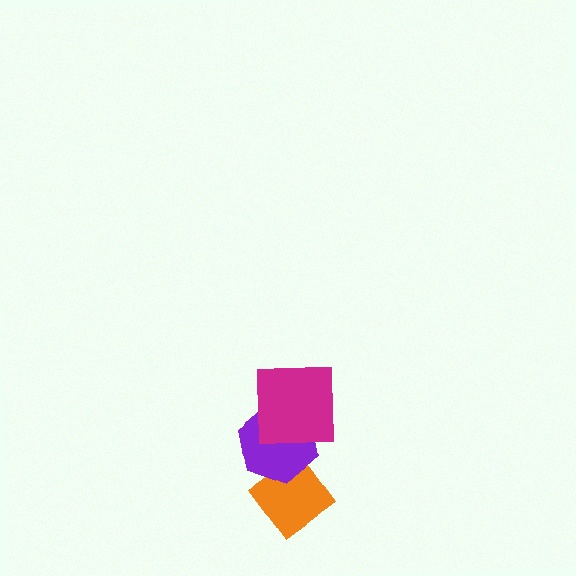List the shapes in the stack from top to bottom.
From top to bottom: the magenta square, the purple hexagon, the orange diamond.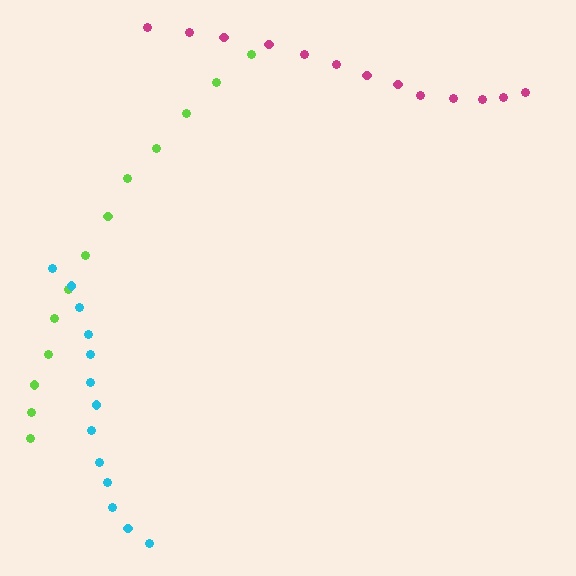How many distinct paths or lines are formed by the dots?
There are 3 distinct paths.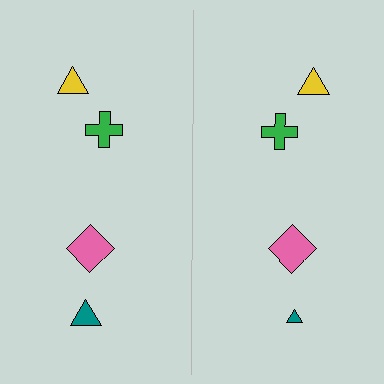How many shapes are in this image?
There are 8 shapes in this image.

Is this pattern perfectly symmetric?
No, the pattern is not perfectly symmetric. The teal triangle on the right side has a different size than its mirror counterpart.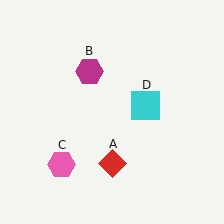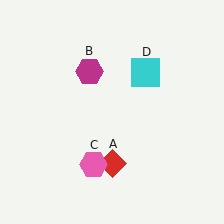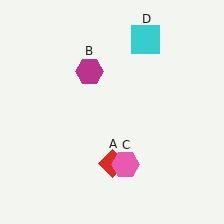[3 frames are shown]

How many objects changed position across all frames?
2 objects changed position: pink hexagon (object C), cyan square (object D).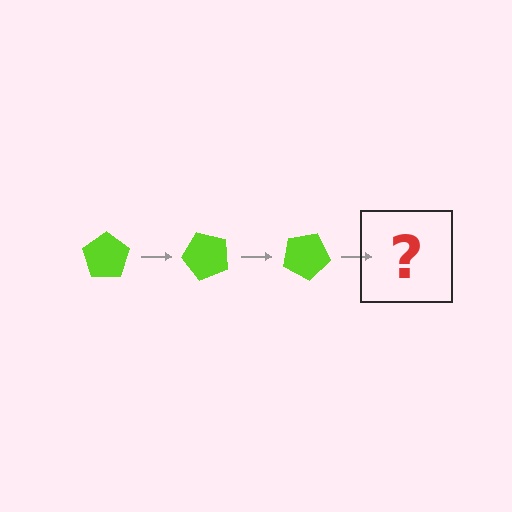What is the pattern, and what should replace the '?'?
The pattern is that the pentagon rotates 50 degrees each step. The '?' should be a lime pentagon rotated 150 degrees.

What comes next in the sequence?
The next element should be a lime pentagon rotated 150 degrees.